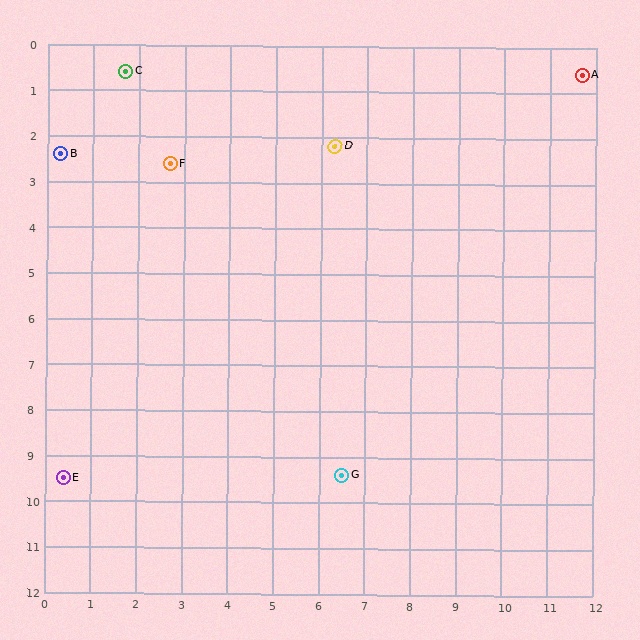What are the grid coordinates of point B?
Point B is at approximately (0.3, 2.4).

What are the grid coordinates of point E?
Point E is at approximately (0.4, 9.5).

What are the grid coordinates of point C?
Point C is at approximately (1.7, 0.6).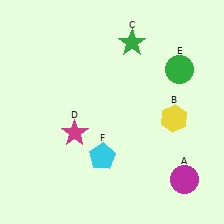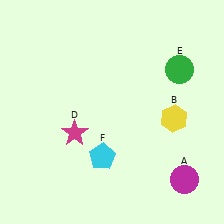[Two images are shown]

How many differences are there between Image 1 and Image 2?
There is 1 difference between the two images.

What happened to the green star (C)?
The green star (C) was removed in Image 2. It was in the top-right area of Image 1.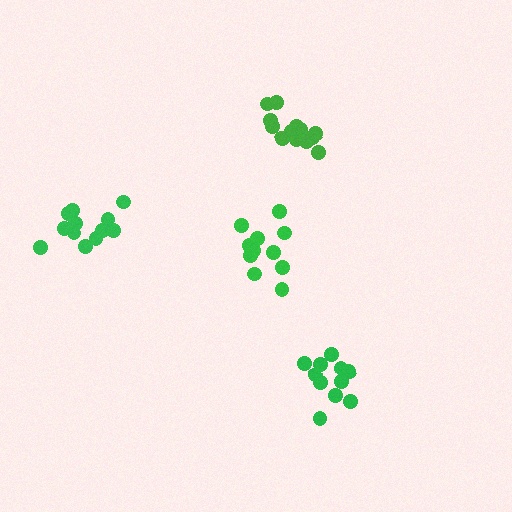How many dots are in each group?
Group 1: 11 dots, Group 2: 13 dots, Group 3: 11 dots, Group 4: 12 dots (47 total).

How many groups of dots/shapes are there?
There are 4 groups.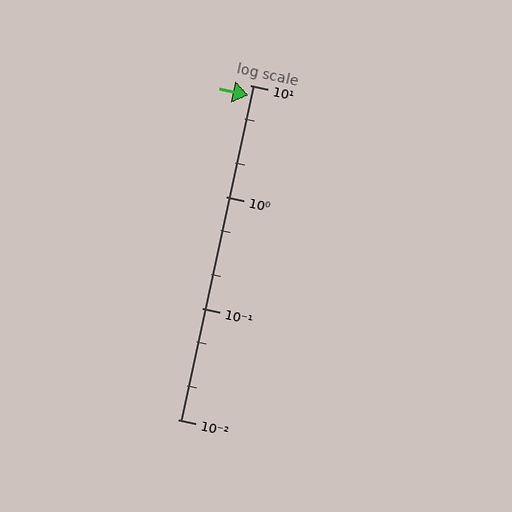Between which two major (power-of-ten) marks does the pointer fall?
The pointer is between 1 and 10.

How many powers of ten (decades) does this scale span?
The scale spans 3 decades, from 0.01 to 10.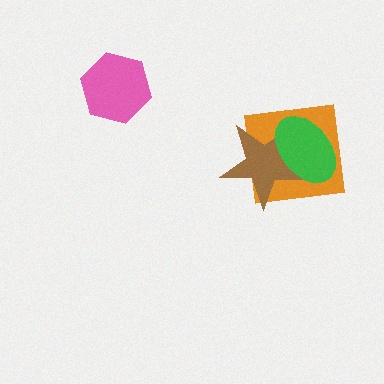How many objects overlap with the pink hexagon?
0 objects overlap with the pink hexagon.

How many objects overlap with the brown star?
2 objects overlap with the brown star.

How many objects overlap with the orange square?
2 objects overlap with the orange square.